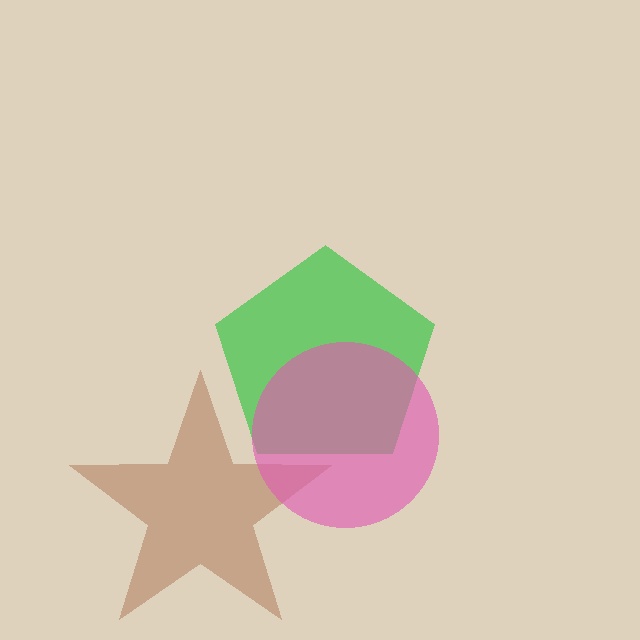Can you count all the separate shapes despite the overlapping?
Yes, there are 3 separate shapes.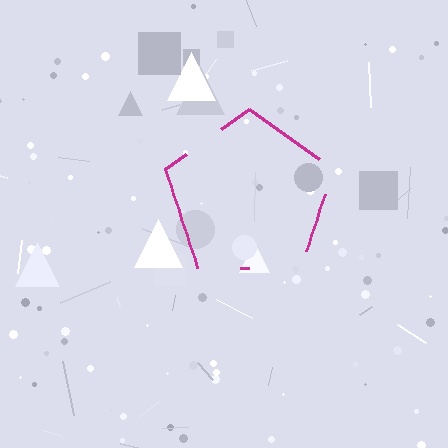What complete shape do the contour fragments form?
The contour fragments form a pentagon.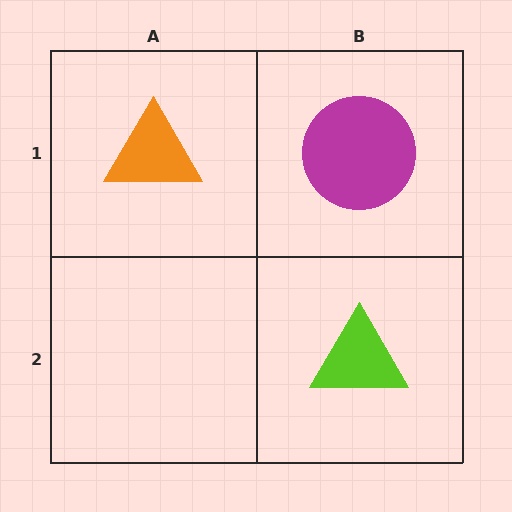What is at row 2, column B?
A lime triangle.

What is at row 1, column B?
A magenta circle.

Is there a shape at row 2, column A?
No, that cell is empty.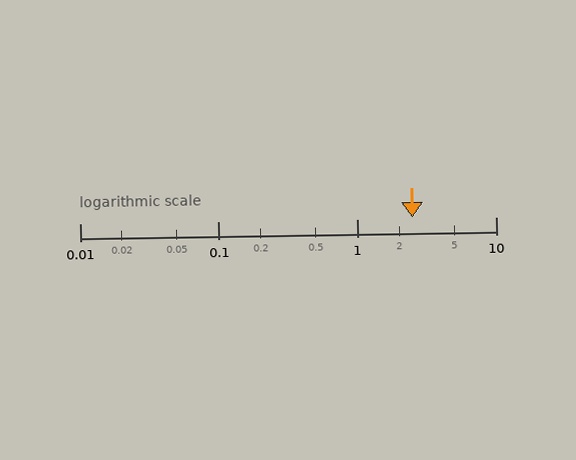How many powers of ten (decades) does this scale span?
The scale spans 3 decades, from 0.01 to 10.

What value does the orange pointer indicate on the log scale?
The pointer indicates approximately 2.5.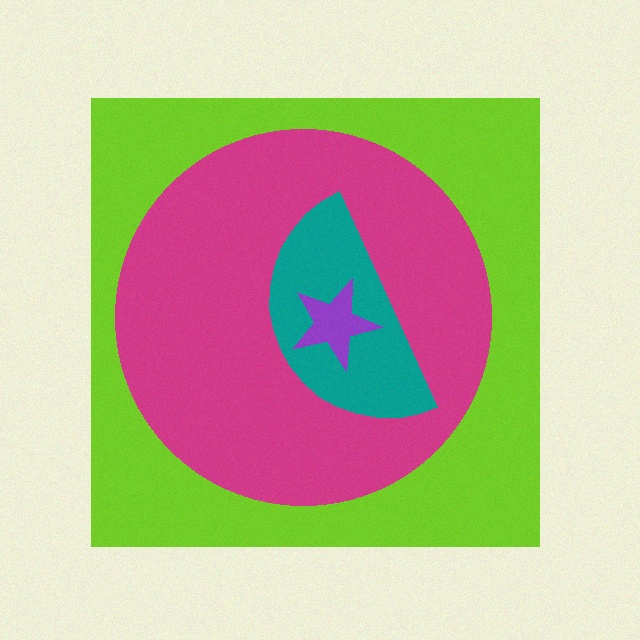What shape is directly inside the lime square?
The magenta circle.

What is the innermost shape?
The purple star.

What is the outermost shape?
The lime square.